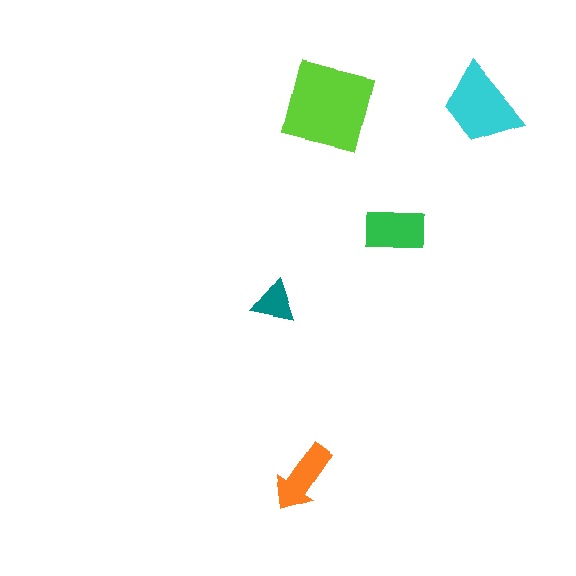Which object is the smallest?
The teal triangle.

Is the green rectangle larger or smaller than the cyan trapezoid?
Smaller.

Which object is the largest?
The lime square.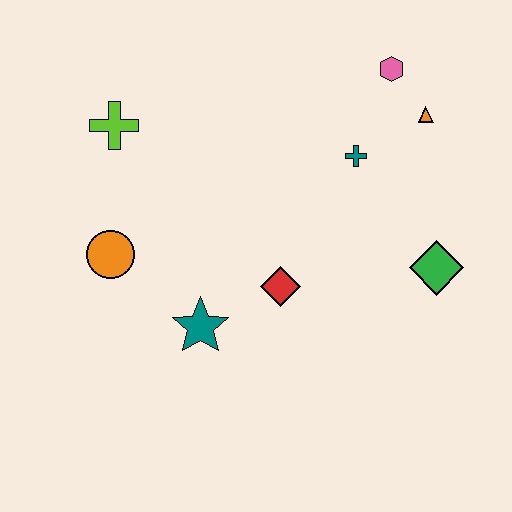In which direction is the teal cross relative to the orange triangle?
The teal cross is to the left of the orange triangle.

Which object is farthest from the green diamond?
The lime cross is farthest from the green diamond.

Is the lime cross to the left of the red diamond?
Yes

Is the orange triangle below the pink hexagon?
Yes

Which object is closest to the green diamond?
The teal cross is closest to the green diamond.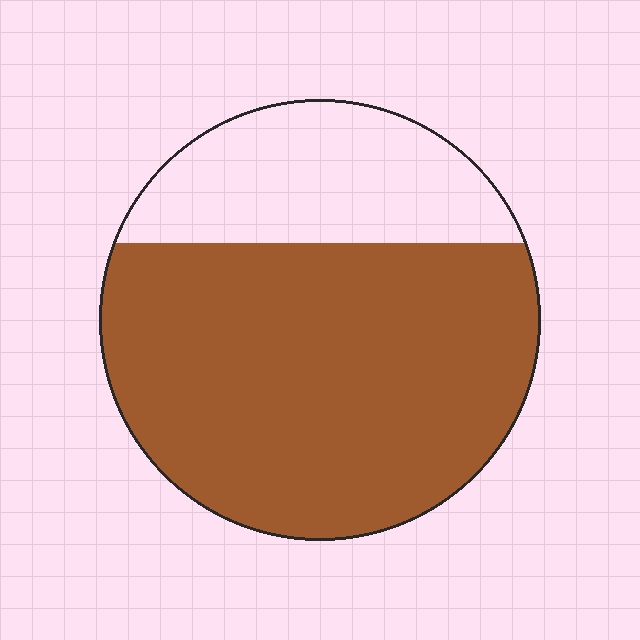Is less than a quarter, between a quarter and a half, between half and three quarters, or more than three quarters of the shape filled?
Between half and three quarters.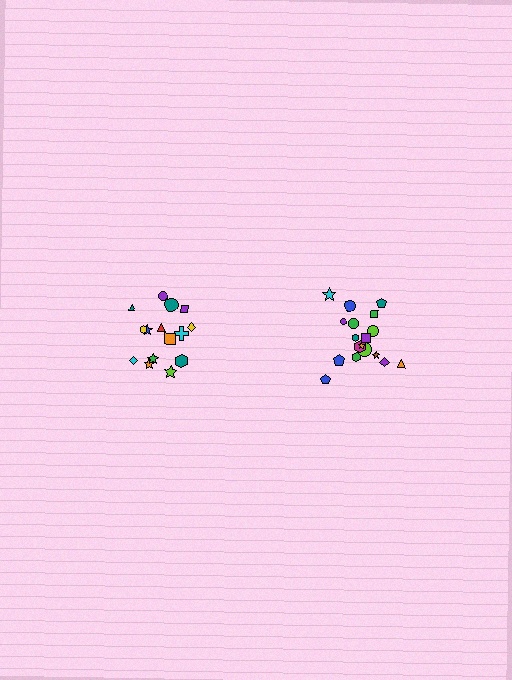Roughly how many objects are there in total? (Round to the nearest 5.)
Roughly 35 objects in total.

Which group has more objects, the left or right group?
The right group.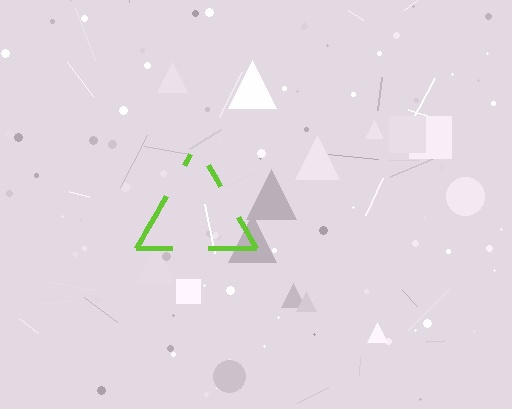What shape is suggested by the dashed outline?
The dashed outline suggests a triangle.